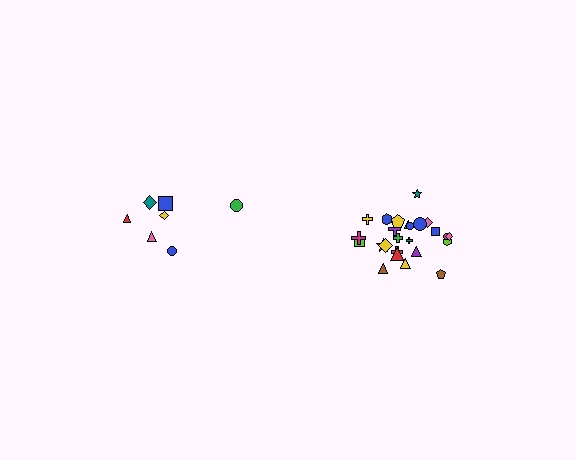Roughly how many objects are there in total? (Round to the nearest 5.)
Roughly 30 objects in total.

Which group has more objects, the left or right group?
The right group.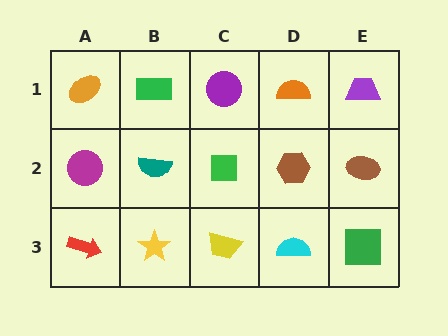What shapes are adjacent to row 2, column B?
A green rectangle (row 1, column B), a yellow star (row 3, column B), a magenta circle (row 2, column A), a green square (row 2, column C).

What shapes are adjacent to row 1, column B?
A teal semicircle (row 2, column B), an orange ellipse (row 1, column A), a purple circle (row 1, column C).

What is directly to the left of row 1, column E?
An orange semicircle.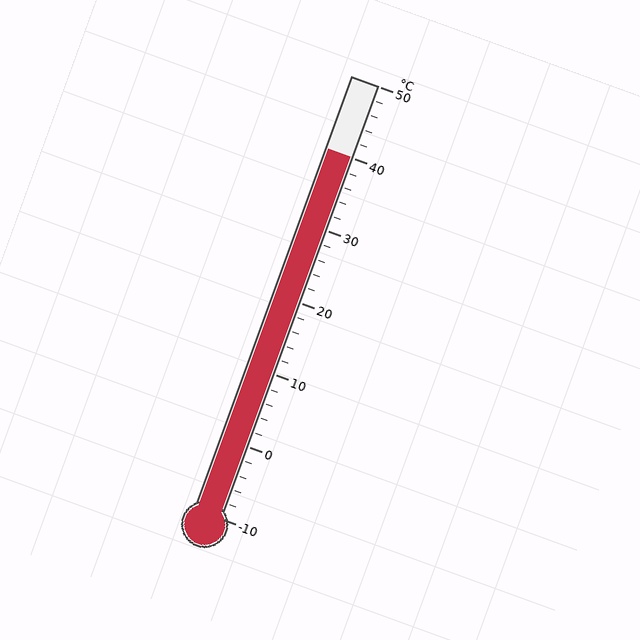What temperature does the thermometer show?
The thermometer shows approximately 40°C.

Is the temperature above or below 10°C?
The temperature is above 10°C.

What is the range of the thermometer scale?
The thermometer scale ranges from -10°C to 50°C.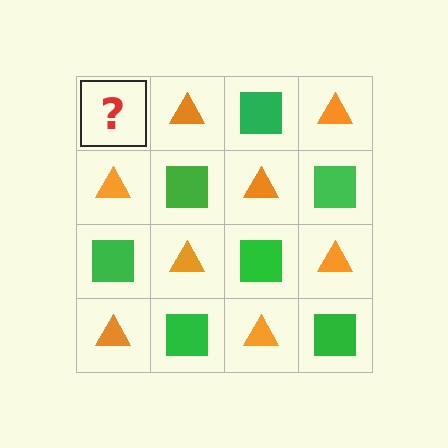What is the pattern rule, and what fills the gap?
The rule is that it alternates green square and orange triangle in a checkerboard pattern. The gap should be filled with a green square.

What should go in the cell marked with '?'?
The missing cell should contain a green square.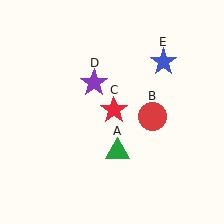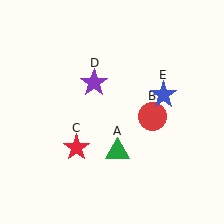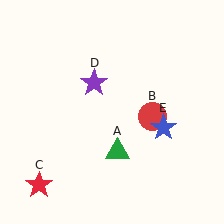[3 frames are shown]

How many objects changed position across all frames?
2 objects changed position: red star (object C), blue star (object E).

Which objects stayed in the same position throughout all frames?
Green triangle (object A) and red circle (object B) and purple star (object D) remained stationary.